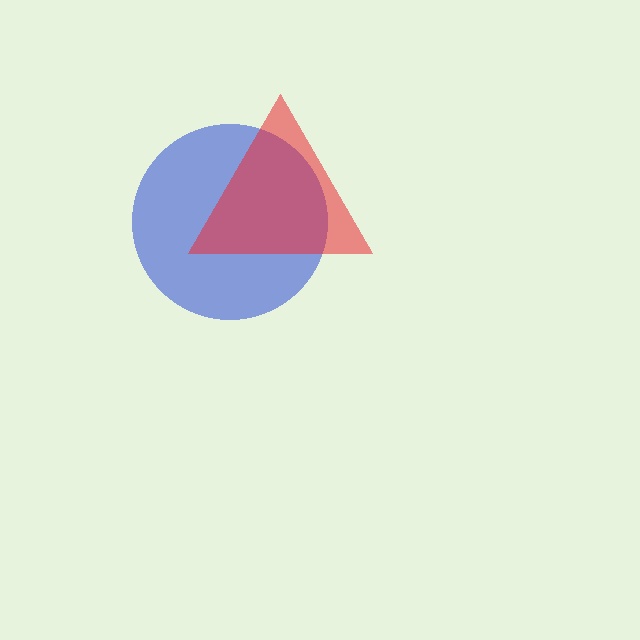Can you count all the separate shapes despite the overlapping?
Yes, there are 2 separate shapes.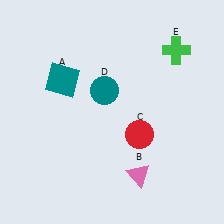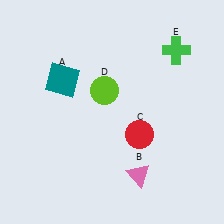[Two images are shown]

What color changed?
The circle (D) changed from teal in Image 1 to lime in Image 2.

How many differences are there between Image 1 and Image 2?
There is 1 difference between the two images.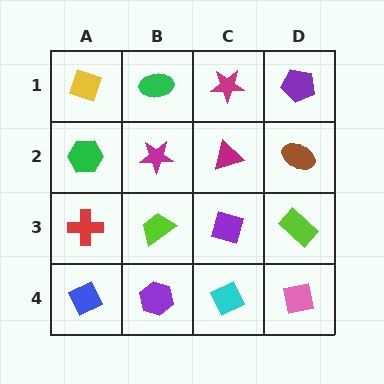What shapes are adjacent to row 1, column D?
A brown ellipse (row 2, column D), a magenta star (row 1, column C).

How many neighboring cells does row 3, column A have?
3.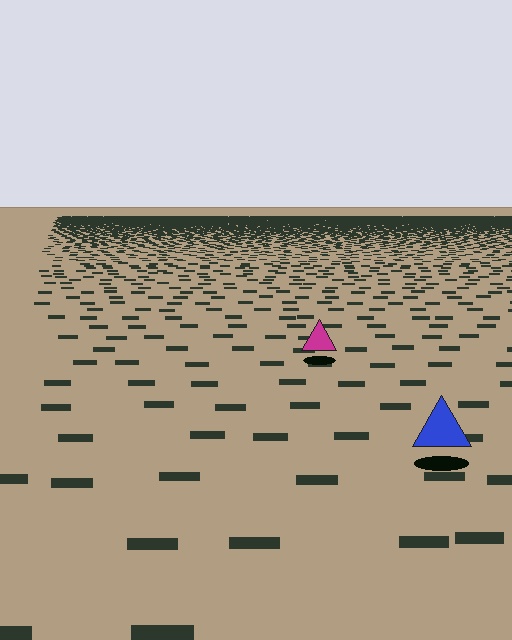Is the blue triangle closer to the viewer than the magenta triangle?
Yes. The blue triangle is closer — you can tell from the texture gradient: the ground texture is coarser near it.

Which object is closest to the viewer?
The blue triangle is closest. The texture marks near it are larger and more spread out.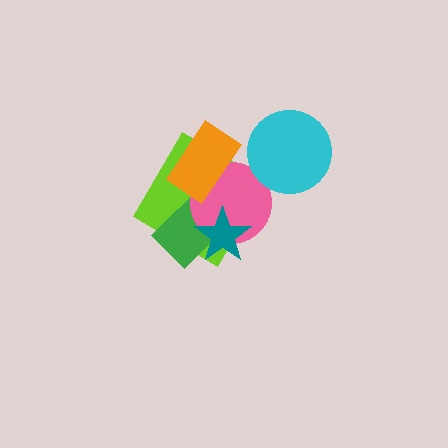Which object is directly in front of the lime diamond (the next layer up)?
The green rectangle is directly in front of the lime diamond.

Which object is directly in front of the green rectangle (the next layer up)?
The pink circle is directly in front of the green rectangle.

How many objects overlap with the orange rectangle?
3 objects overlap with the orange rectangle.